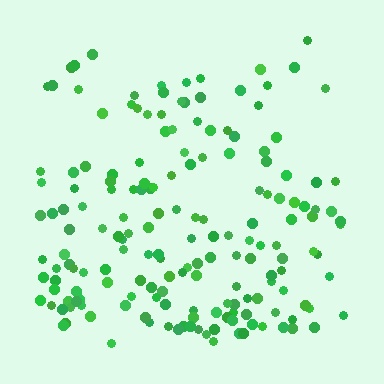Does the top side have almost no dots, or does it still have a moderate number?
Still a moderate number, just noticeably fewer than the bottom.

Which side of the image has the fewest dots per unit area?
The top.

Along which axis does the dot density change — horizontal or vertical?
Vertical.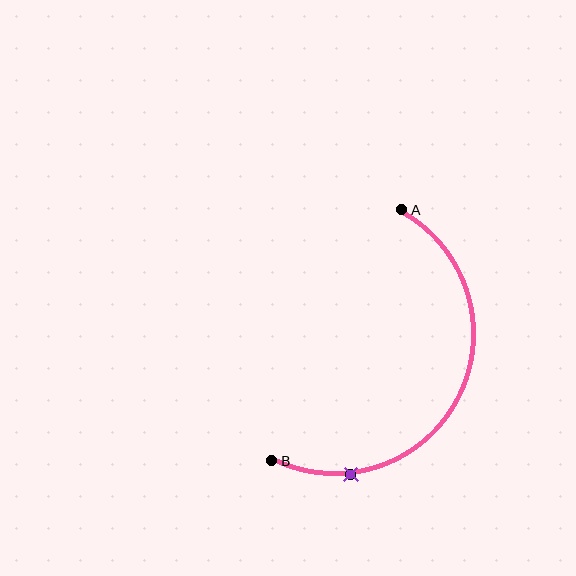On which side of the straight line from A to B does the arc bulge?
The arc bulges to the right of the straight line connecting A and B.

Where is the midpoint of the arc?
The arc midpoint is the point on the curve farthest from the straight line joining A and B. It sits to the right of that line.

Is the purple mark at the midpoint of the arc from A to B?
No. The purple mark lies on the arc but is closer to endpoint B. The arc midpoint would be at the point on the curve equidistant along the arc from both A and B.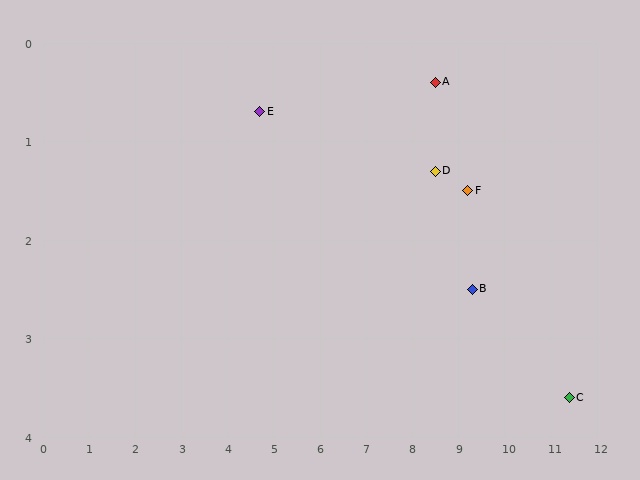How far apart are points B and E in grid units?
Points B and E are about 4.9 grid units apart.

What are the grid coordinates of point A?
Point A is at approximately (8.5, 0.4).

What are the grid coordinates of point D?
Point D is at approximately (8.5, 1.3).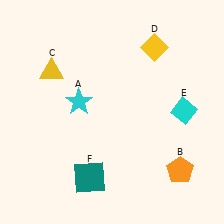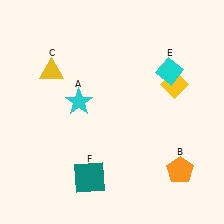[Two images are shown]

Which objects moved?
The objects that moved are: the yellow diamond (D), the cyan diamond (E).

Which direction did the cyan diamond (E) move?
The cyan diamond (E) moved up.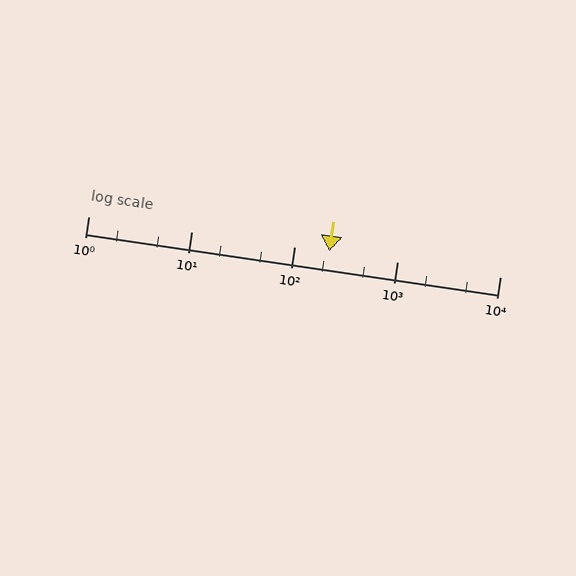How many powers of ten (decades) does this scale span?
The scale spans 4 decades, from 1 to 10000.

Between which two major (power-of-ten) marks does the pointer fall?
The pointer is between 100 and 1000.